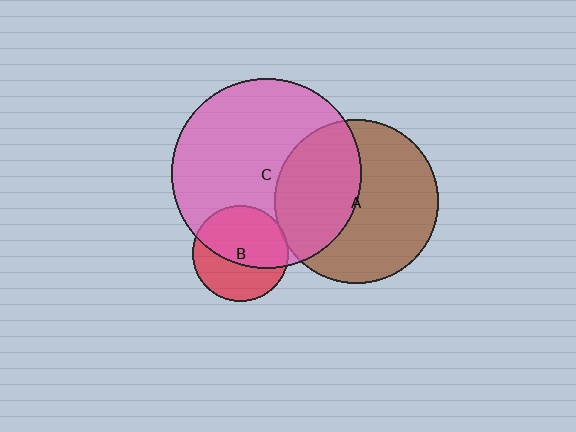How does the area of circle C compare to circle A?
Approximately 1.3 times.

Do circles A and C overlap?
Yes.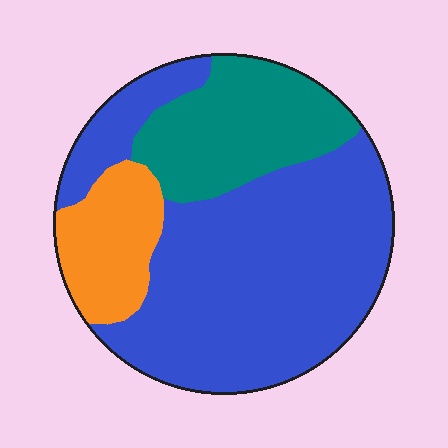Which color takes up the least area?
Orange, at roughly 15%.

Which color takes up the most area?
Blue, at roughly 65%.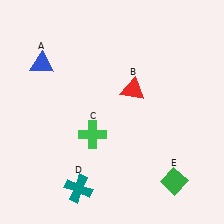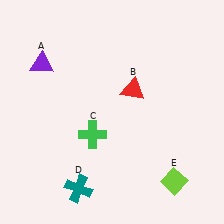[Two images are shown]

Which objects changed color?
A changed from blue to purple. E changed from green to lime.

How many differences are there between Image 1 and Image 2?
There are 2 differences between the two images.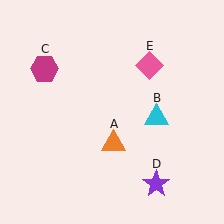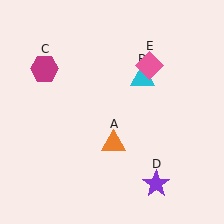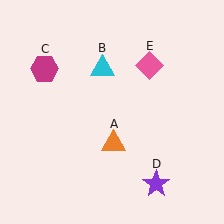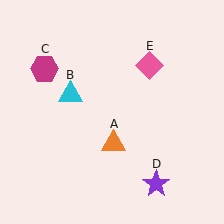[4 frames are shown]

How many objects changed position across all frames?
1 object changed position: cyan triangle (object B).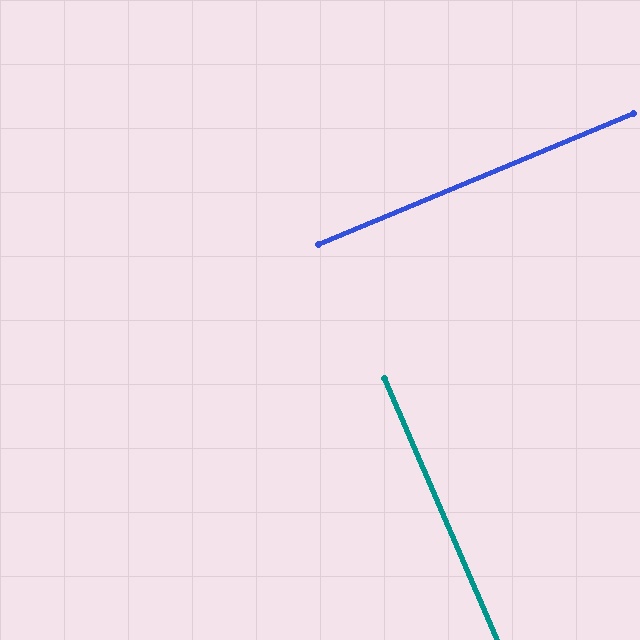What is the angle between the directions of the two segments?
Approximately 89 degrees.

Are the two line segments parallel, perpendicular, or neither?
Perpendicular — they meet at approximately 89°.